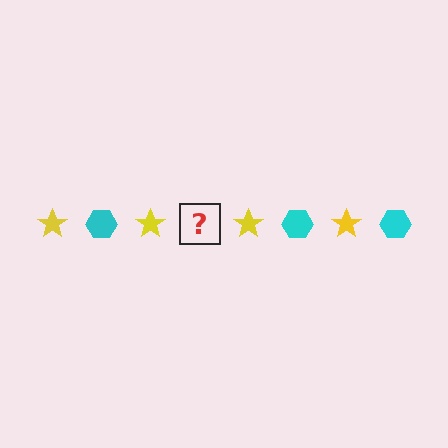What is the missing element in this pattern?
The missing element is a cyan hexagon.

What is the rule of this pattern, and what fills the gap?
The rule is that the pattern alternates between yellow star and cyan hexagon. The gap should be filled with a cyan hexagon.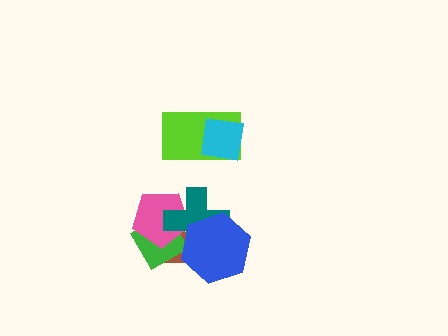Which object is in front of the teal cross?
The blue hexagon is in front of the teal cross.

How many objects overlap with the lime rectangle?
1 object overlaps with the lime rectangle.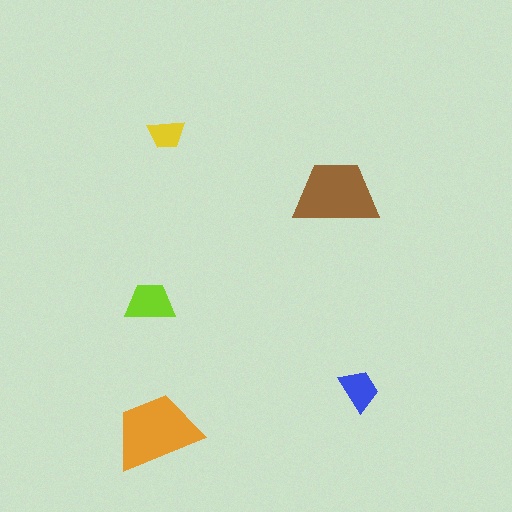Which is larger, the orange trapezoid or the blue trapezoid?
The orange one.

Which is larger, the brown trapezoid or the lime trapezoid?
The brown one.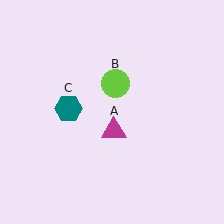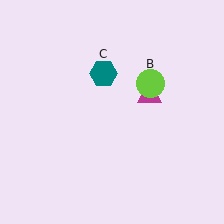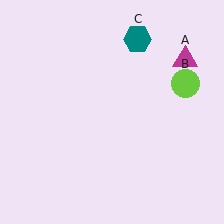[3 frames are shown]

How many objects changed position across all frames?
3 objects changed position: magenta triangle (object A), lime circle (object B), teal hexagon (object C).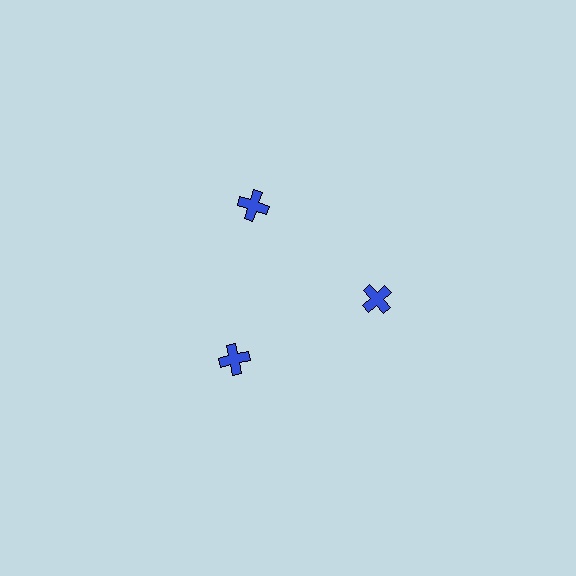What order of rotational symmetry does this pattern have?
This pattern has 3-fold rotational symmetry.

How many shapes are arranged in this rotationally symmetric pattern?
There are 3 shapes, arranged in 3 groups of 1.